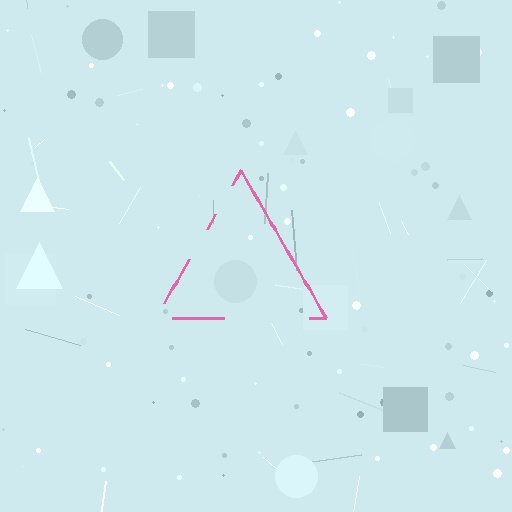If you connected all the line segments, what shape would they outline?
They would outline a triangle.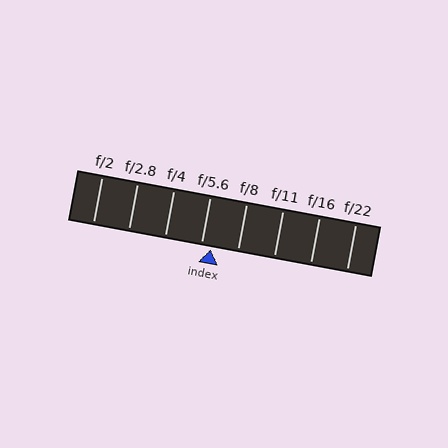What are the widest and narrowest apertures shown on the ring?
The widest aperture shown is f/2 and the narrowest is f/22.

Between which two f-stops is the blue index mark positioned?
The index mark is between f/5.6 and f/8.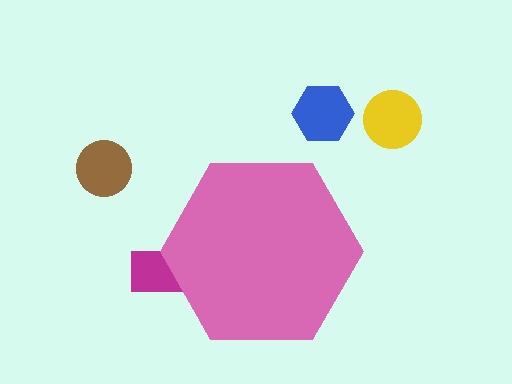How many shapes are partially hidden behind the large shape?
1 shape is partially hidden.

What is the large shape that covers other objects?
A pink hexagon.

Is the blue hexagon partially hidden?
No, the blue hexagon is fully visible.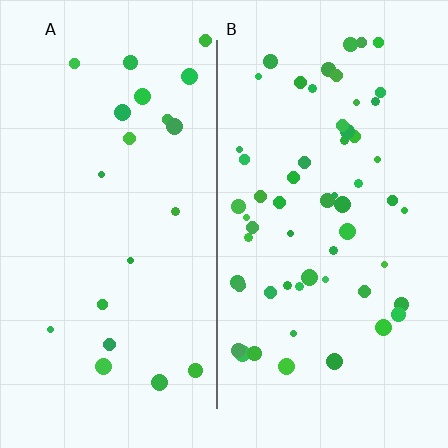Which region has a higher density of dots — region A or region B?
B (the right).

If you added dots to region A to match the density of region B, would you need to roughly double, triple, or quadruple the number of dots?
Approximately triple.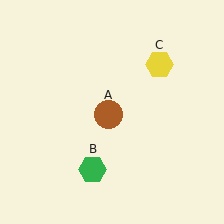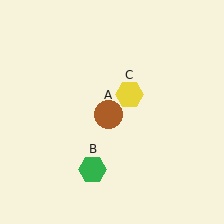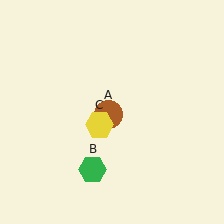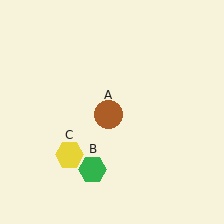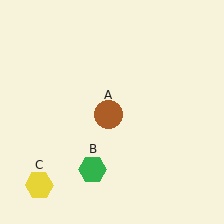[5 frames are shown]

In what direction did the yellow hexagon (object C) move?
The yellow hexagon (object C) moved down and to the left.